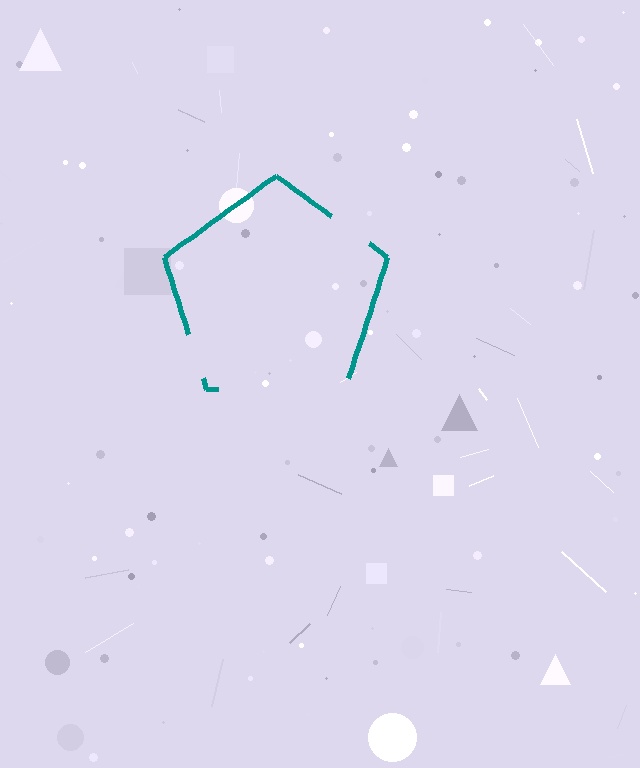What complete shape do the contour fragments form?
The contour fragments form a pentagon.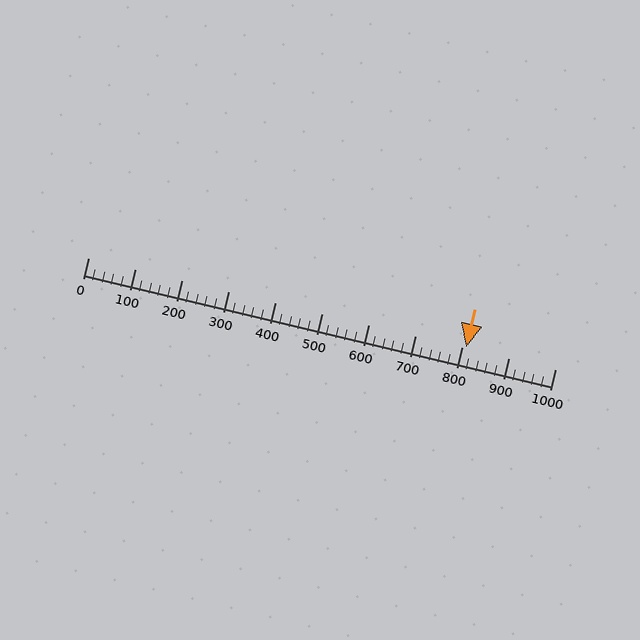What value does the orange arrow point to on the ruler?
The orange arrow points to approximately 809.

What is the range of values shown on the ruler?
The ruler shows values from 0 to 1000.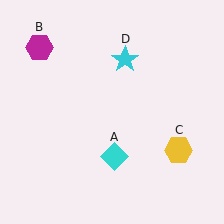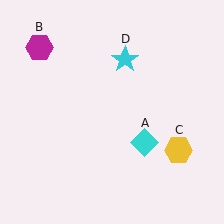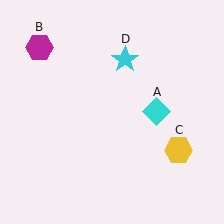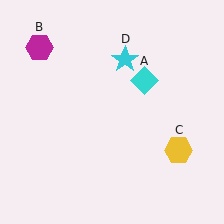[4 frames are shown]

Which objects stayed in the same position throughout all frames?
Magenta hexagon (object B) and yellow hexagon (object C) and cyan star (object D) remained stationary.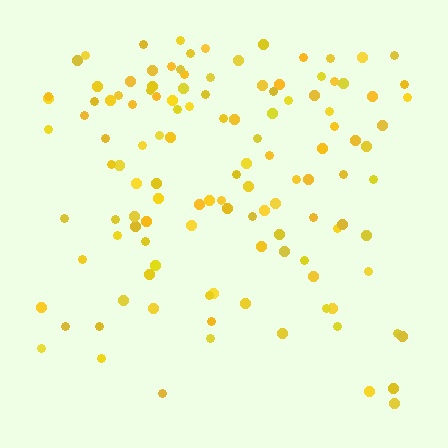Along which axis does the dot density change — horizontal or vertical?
Vertical.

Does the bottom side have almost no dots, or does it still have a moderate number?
Still a moderate number, just noticeably fewer than the top.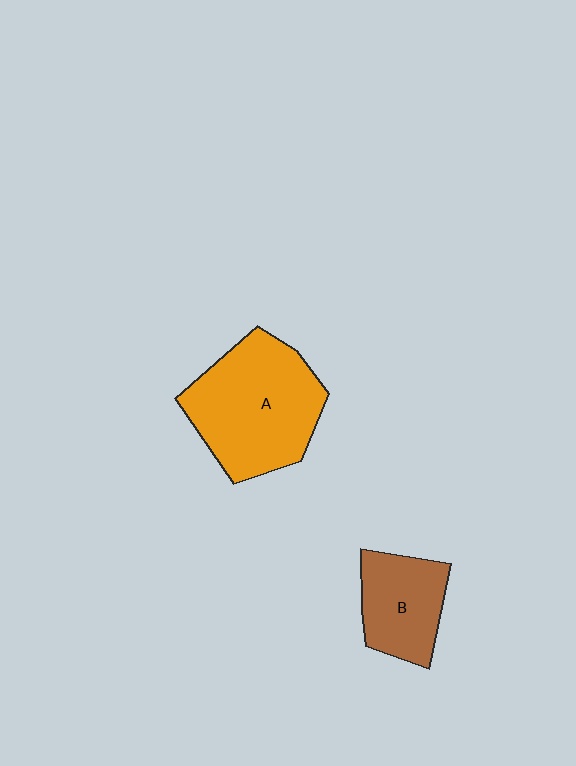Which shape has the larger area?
Shape A (orange).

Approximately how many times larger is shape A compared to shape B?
Approximately 1.8 times.